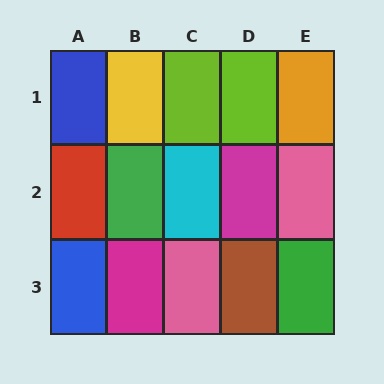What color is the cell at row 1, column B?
Yellow.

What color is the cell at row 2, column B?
Green.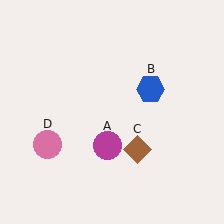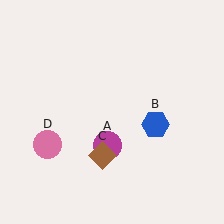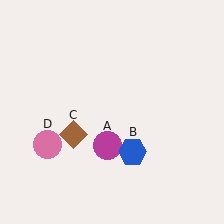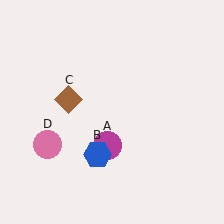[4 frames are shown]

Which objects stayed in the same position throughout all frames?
Magenta circle (object A) and pink circle (object D) remained stationary.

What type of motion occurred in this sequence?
The blue hexagon (object B), brown diamond (object C) rotated clockwise around the center of the scene.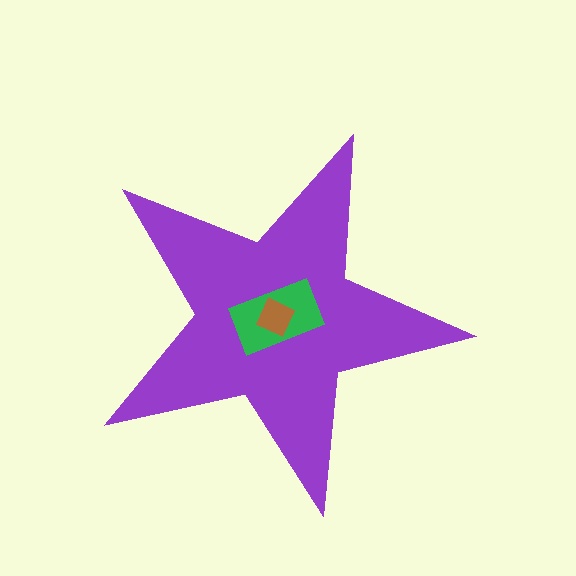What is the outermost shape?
The purple star.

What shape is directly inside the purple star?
The green rectangle.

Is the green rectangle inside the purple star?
Yes.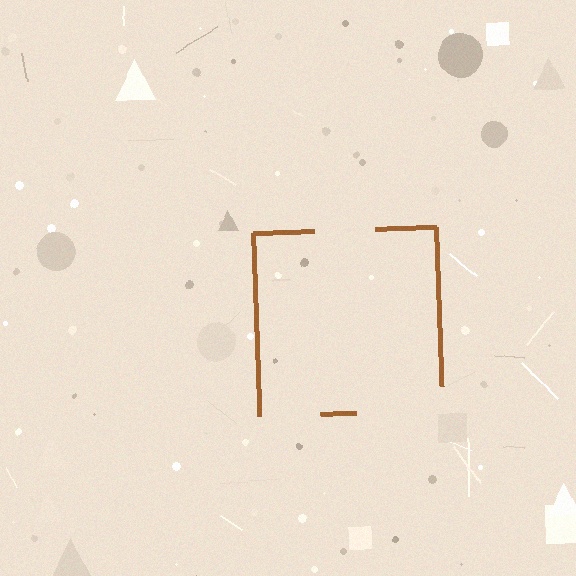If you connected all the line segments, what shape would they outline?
They would outline a square.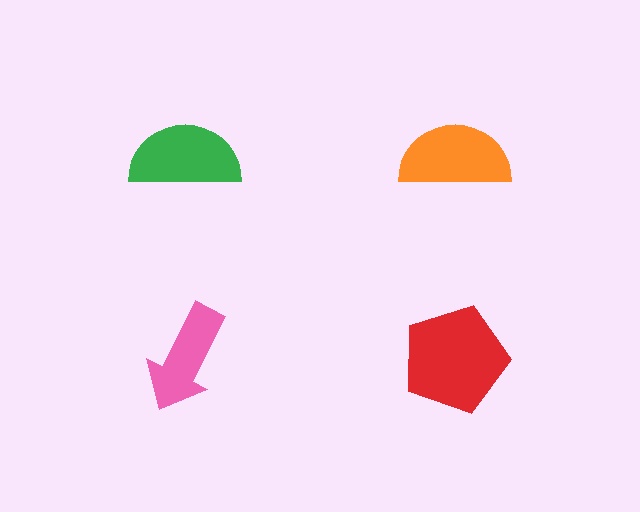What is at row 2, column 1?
A pink arrow.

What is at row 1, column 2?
An orange semicircle.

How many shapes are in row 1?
2 shapes.